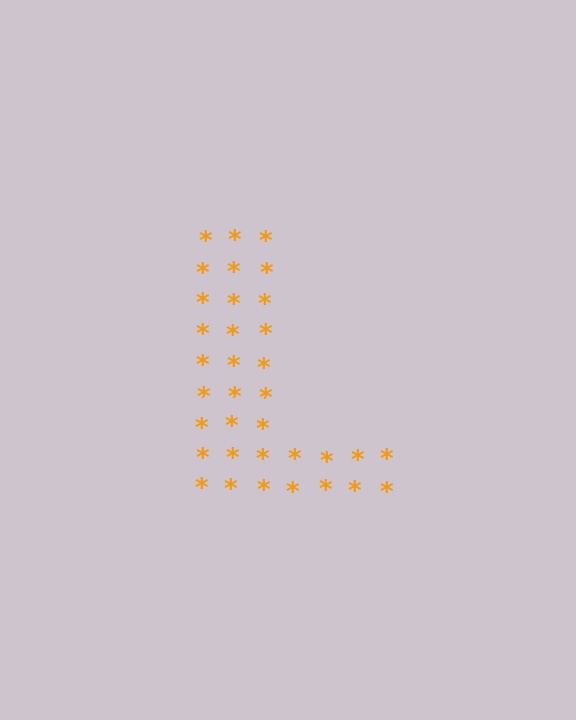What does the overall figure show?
The overall figure shows the letter L.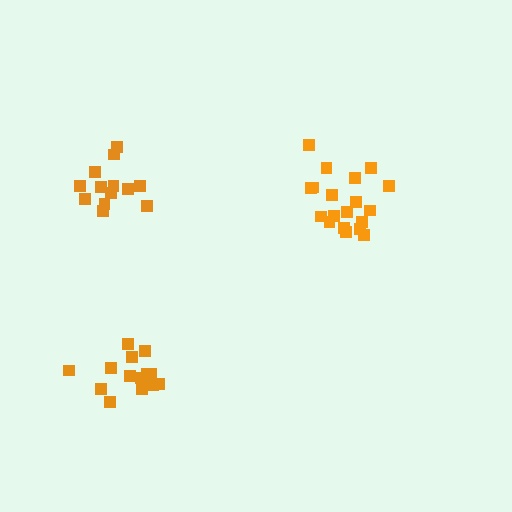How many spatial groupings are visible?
There are 3 spatial groupings.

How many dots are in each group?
Group 1: 13 dots, Group 2: 19 dots, Group 3: 15 dots (47 total).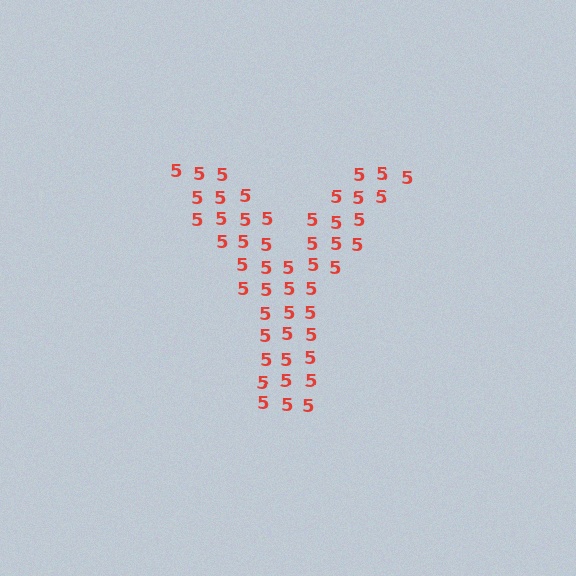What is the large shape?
The large shape is the letter Y.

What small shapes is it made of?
It is made of small digit 5's.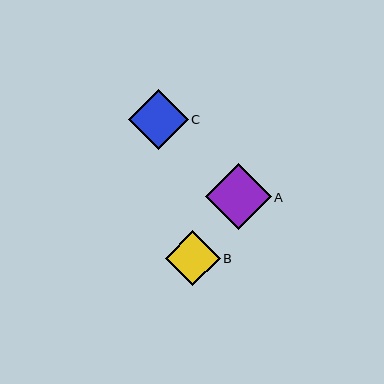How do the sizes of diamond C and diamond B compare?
Diamond C and diamond B are approximately the same size.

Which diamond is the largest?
Diamond A is the largest with a size of approximately 66 pixels.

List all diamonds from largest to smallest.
From largest to smallest: A, C, B.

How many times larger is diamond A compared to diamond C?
Diamond A is approximately 1.1 times the size of diamond C.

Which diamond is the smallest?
Diamond B is the smallest with a size of approximately 55 pixels.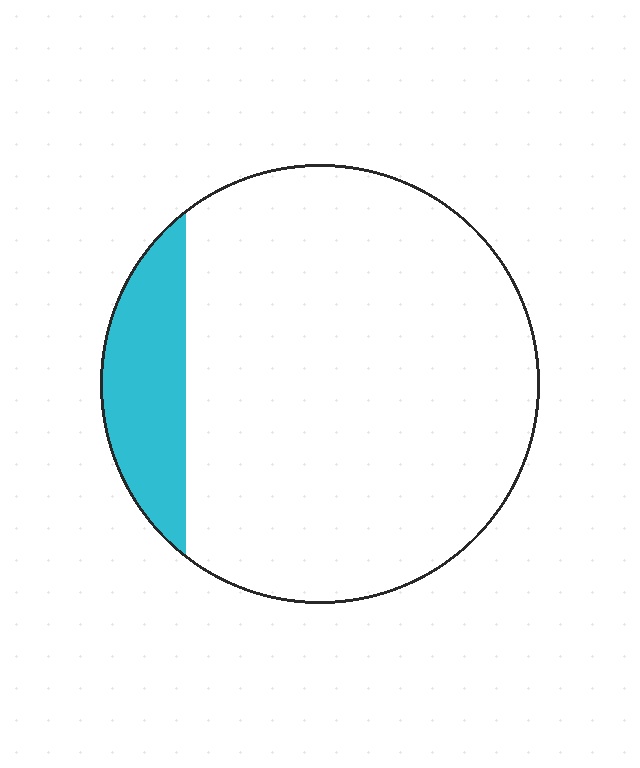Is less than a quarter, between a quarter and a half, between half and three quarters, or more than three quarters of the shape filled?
Less than a quarter.